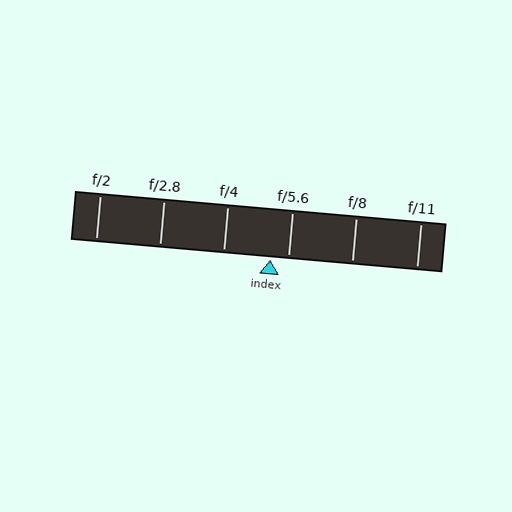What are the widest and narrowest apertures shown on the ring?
The widest aperture shown is f/2 and the narrowest is f/11.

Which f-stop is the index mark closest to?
The index mark is closest to f/5.6.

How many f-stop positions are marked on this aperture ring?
There are 6 f-stop positions marked.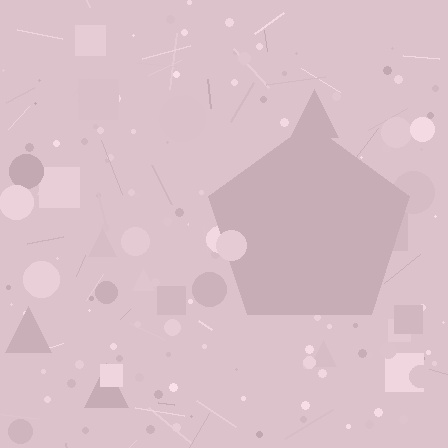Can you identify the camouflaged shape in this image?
The camouflaged shape is a pentagon.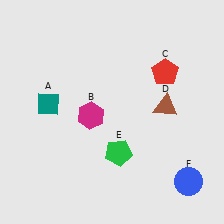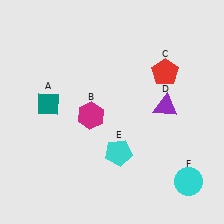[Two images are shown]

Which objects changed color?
D changed from brown to purple. E changed from green to cyan. F changed from blue to cyan.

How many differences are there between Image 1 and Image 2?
There are 3 differences between the two images.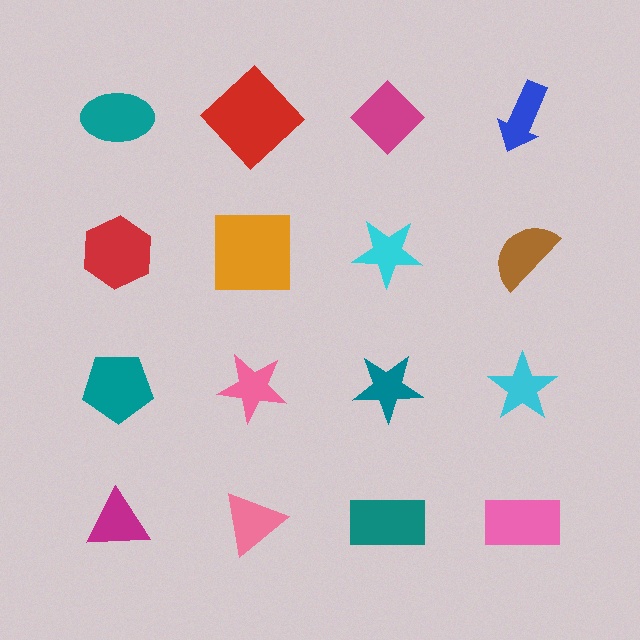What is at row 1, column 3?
A magenta diamond.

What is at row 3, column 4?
A cyan star.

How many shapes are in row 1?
4 shapes.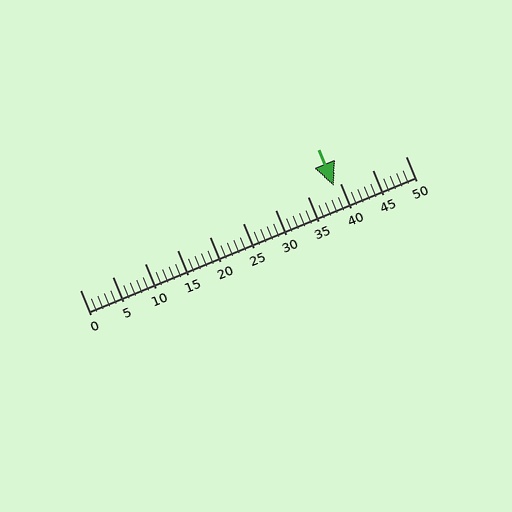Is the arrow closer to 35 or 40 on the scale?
The arrow is closer to 40.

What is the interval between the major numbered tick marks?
The major tick marks are spaced 5 units apart.